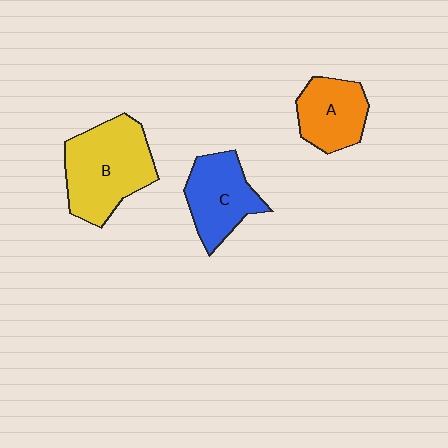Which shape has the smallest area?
Shape A (orange).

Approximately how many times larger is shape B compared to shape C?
Approximately 1.4 times.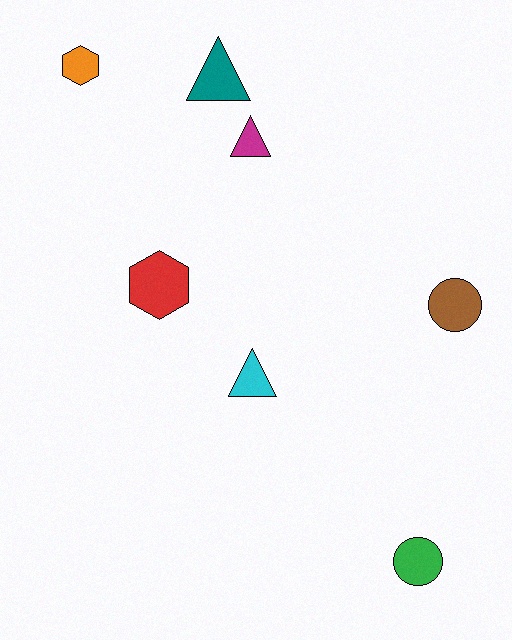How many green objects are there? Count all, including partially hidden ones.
There is 1 green object.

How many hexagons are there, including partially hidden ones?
There are 2 hexagons.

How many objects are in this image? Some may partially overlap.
There are 7 objects.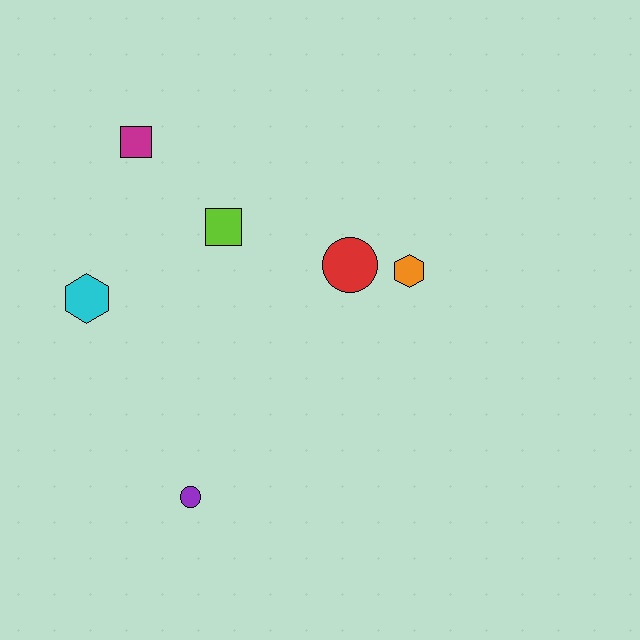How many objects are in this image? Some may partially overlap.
There are 6 objects.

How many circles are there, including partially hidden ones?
There are 2 circles.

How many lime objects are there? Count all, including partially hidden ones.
There is 1 lime object.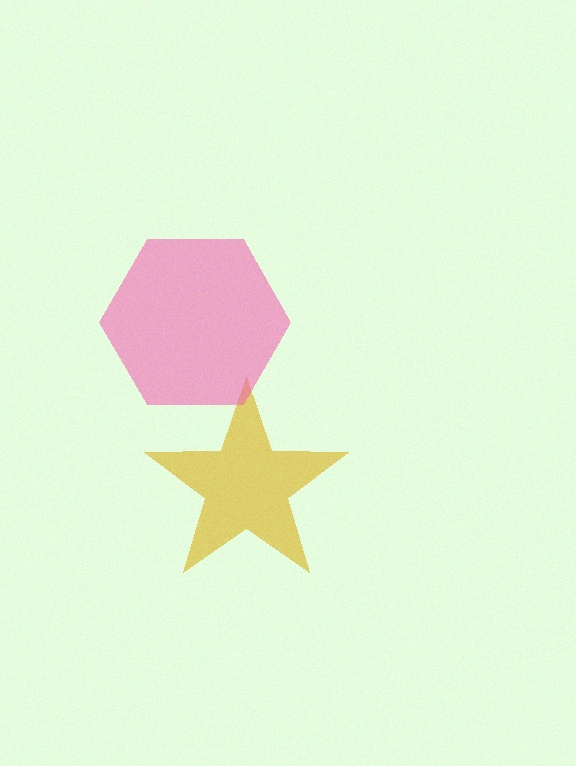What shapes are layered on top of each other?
The layered shapes are: a yellow star, a pink hexagon.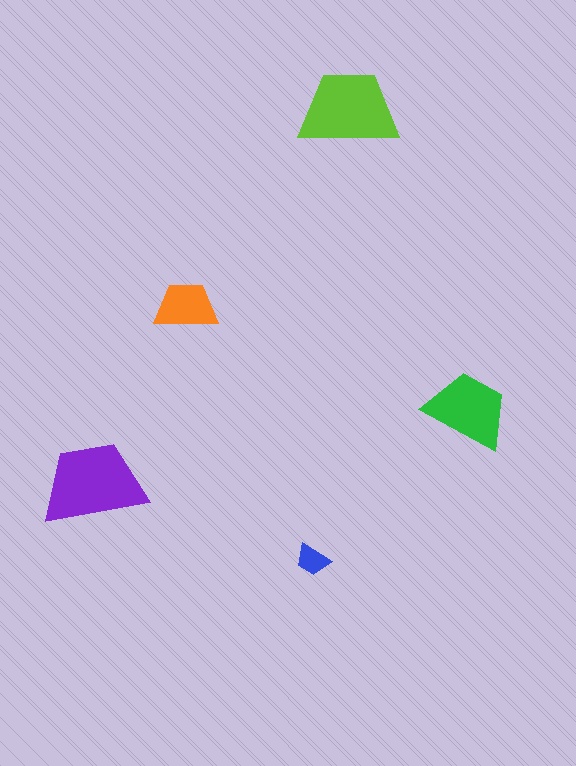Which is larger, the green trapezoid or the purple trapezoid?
The purple one.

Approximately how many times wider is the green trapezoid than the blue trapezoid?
About 2.5 times wider.